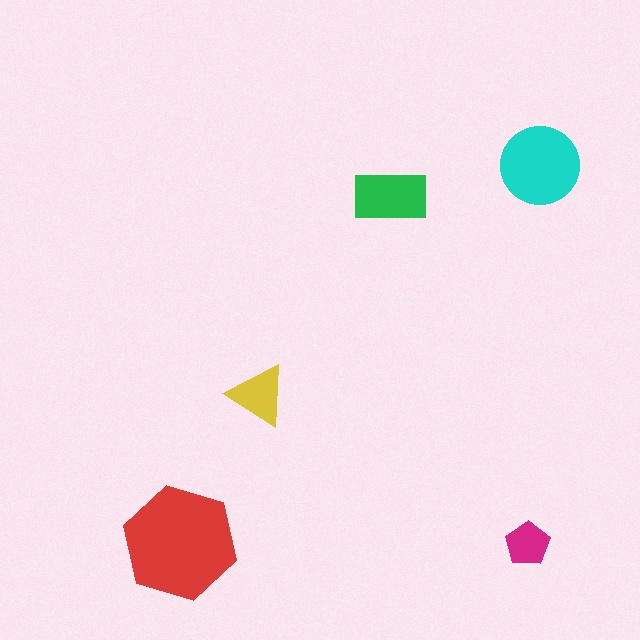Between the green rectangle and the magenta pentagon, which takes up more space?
The green rectangle.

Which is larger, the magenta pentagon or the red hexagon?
The red hexagon.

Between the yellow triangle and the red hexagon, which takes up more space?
The red hexagon.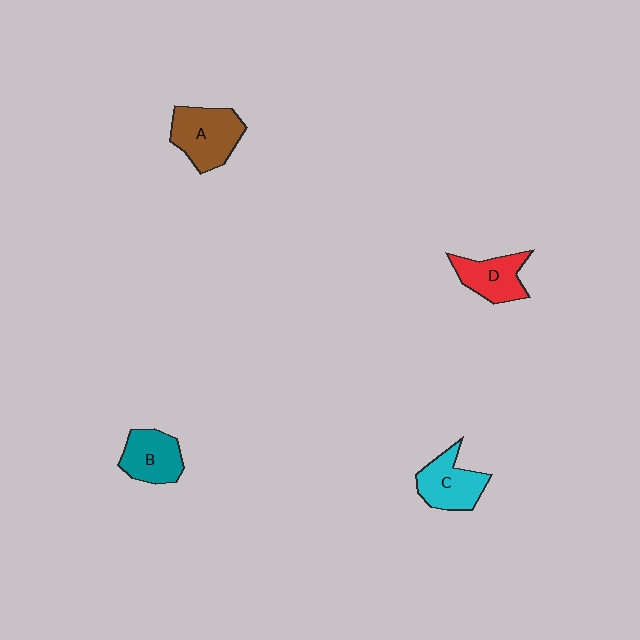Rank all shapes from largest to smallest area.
From largest to smallest: A (brown), C (cyan), B (teal), D (red).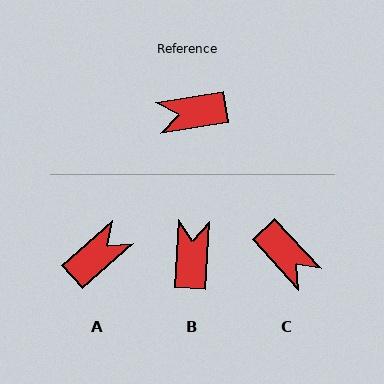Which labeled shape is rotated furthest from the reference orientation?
A, about 147 degrees away.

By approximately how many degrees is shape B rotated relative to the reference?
Approximately 103 degrees clockwise.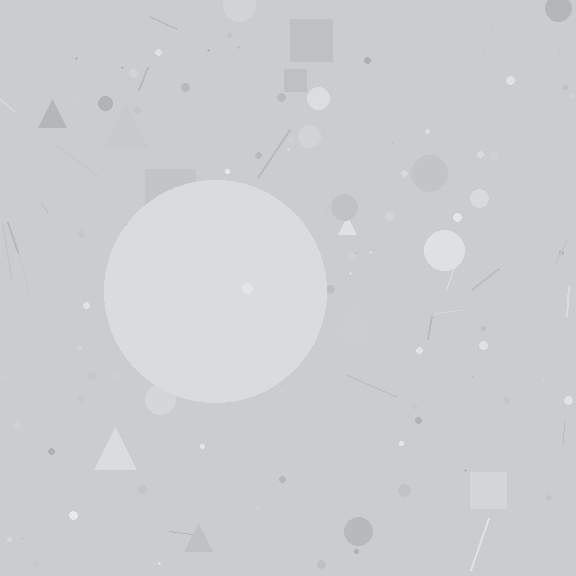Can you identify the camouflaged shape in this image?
The camouflaged shape is a circle.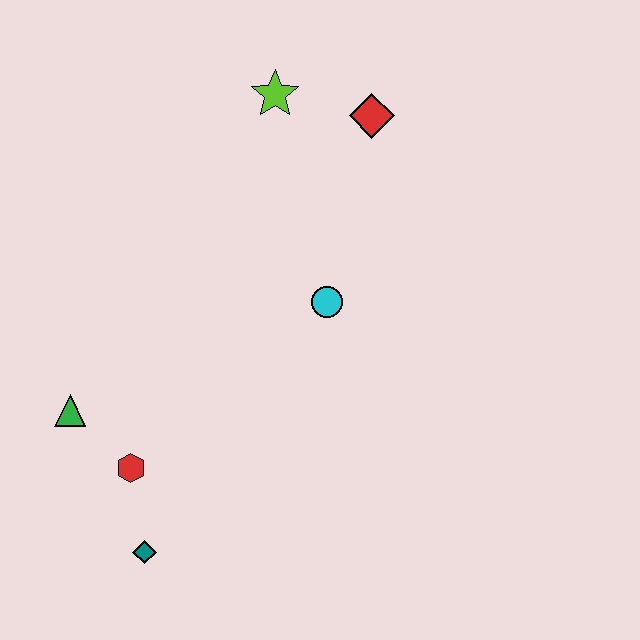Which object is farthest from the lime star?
The teal diamond is farthest from the lime star.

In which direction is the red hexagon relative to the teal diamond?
The red hexagon is above the teal diamond.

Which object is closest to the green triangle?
The red hexagon is closest to the green triangle.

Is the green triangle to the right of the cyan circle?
No